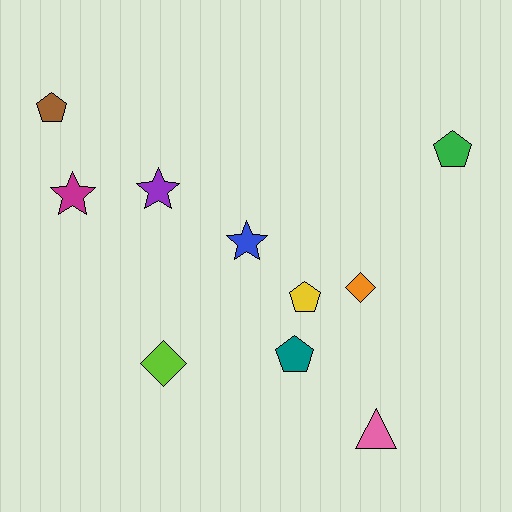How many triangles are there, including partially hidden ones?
There is 1 triangle.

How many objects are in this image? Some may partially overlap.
There are 10 objects.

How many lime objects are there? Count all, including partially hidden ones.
There is 1 lime object.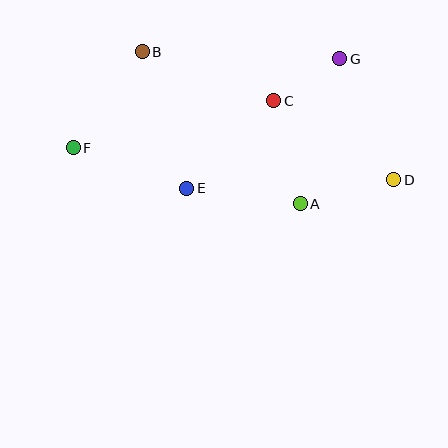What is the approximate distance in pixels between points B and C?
The distance between B and C is approximately 141 pixels.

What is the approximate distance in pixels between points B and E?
The distance between B and E is approximately 143 pixels.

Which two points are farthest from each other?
Points D and F are farthest from each other.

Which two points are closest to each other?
Points C and G are closest to each other.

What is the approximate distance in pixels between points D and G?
The distance between D and G is approximately 133 pixels.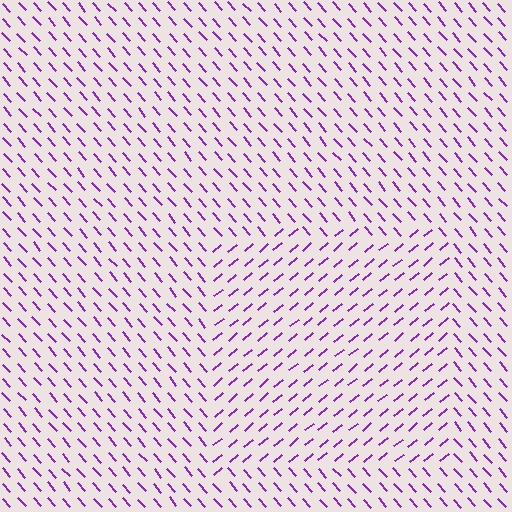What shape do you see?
I see a rectangle.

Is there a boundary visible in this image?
Yes, there is a texture boundary formed by a change in line orientation.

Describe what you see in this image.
The image is filled with small purple line segments. A rectangle region in the image has lines oriented differently from the surrounding lines, creating a visible texture boundary.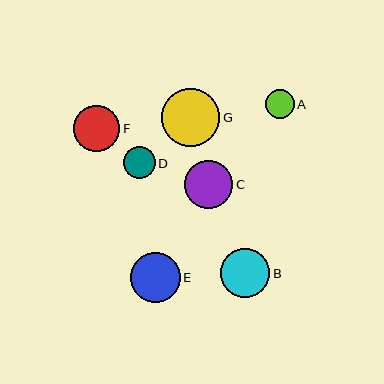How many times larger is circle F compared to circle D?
Circle F is approximately 1.5 times the size of circle D.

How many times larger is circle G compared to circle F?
Circle G is approximately 1.3 times the size of circle F.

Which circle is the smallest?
Circle A is the smallest with a size of approximately 29 pixels.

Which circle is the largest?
Circle G is the largest with a size of approximately 58 pixels.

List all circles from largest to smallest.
From largest to smallest: G, E, B, C, F, D, A.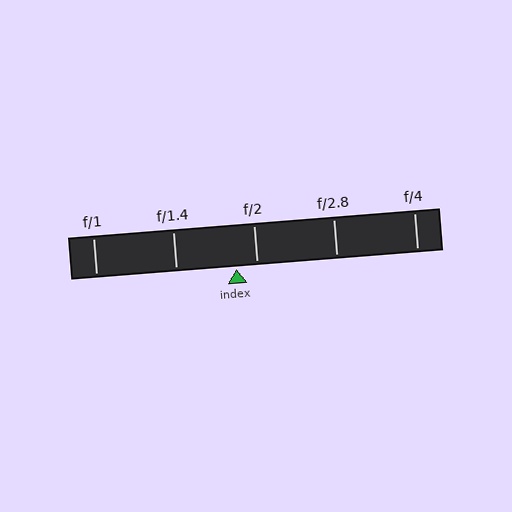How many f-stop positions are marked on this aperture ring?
There are 5 f-stop positions marked.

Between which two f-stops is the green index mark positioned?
The index mark is between f/1.4 and f/2.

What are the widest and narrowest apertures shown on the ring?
The widest aperture shown is f/1 and the narrowest is f/4.